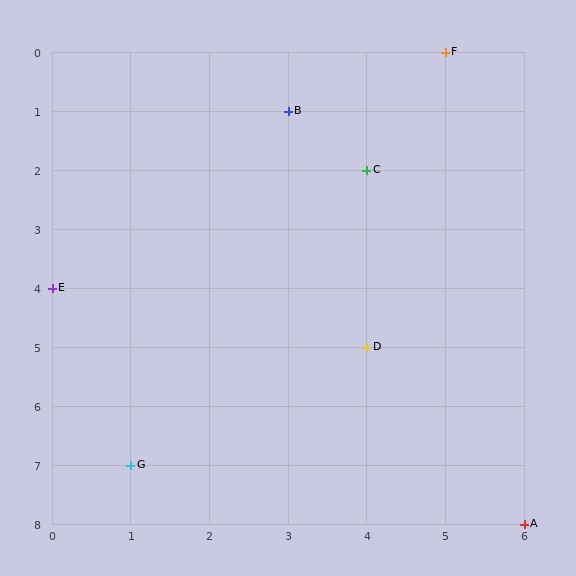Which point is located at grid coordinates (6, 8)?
Point A is at (6, 8).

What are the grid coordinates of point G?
Point G is at grid coordinates (1, 7).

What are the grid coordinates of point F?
Point F is at grid coordinates (5, 0).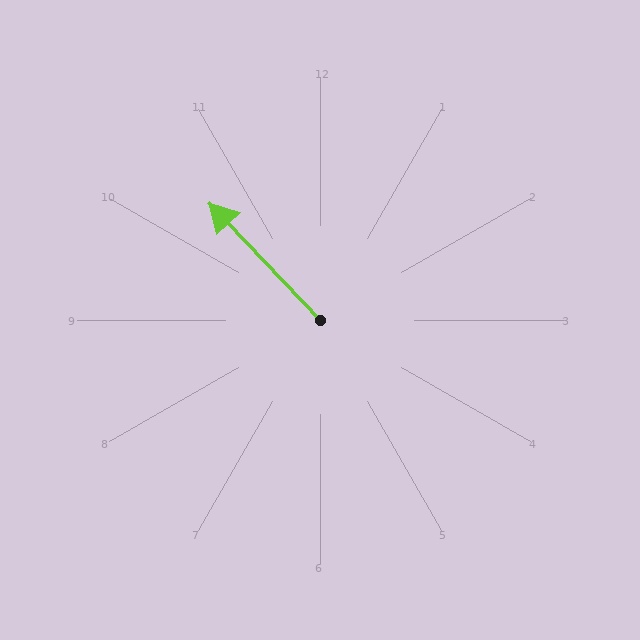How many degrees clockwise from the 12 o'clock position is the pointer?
Approximately 317 degrees.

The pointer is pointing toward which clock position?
Roughly 11 o'clock.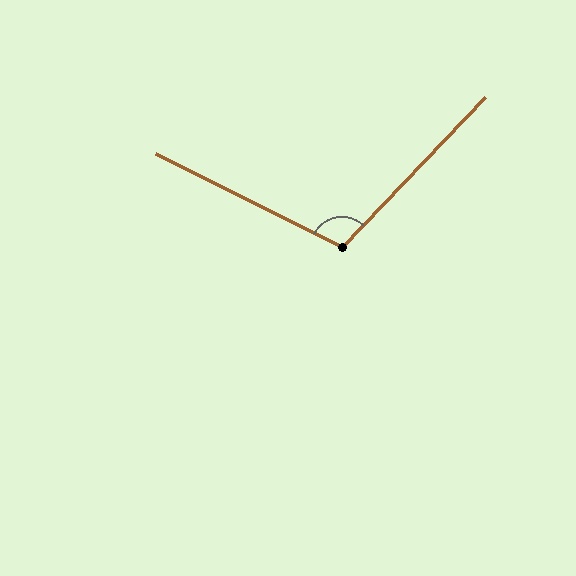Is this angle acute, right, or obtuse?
It is obtuse.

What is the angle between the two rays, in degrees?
Approximately 107 degrees.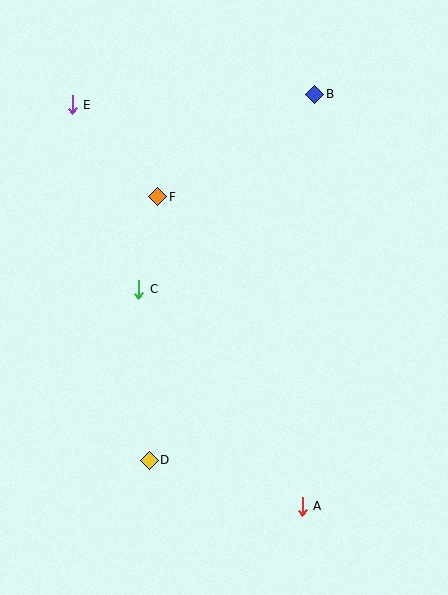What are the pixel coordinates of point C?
Point C is at (139, 289).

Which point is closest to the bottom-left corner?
Point D is closest to the bottom-left corner.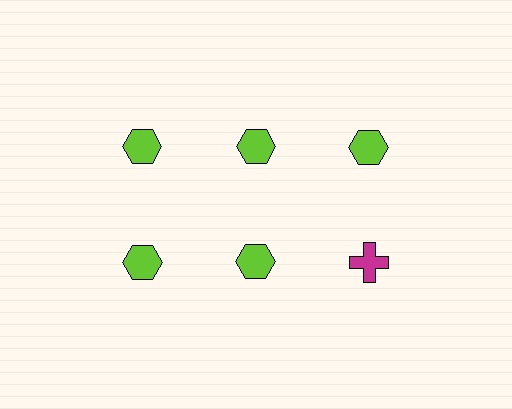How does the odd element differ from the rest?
It differs in both color (magenta instead of lime) and shape (cross instead of hexagon).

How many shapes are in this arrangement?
There are 6 shapes arranged in a grid pattern.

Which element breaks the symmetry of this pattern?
The magenta cross in the second row, center column breaks the symmetry. All other shapes are lime hexagons.